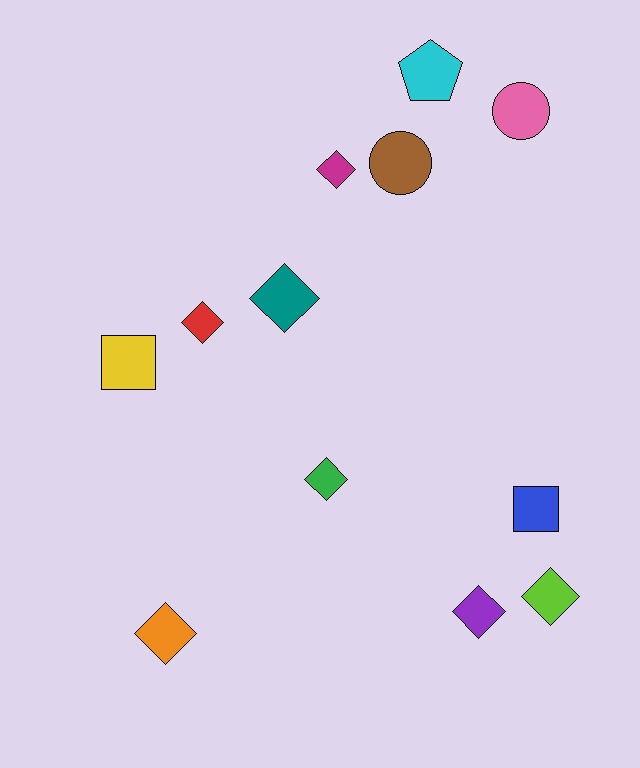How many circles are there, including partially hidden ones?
There are 2 circles.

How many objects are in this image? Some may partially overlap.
There are 12 objects.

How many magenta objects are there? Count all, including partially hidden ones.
There is 1 magenta object.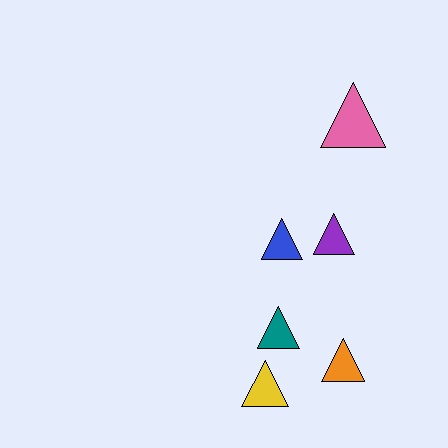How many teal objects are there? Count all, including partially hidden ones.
There is 1 teal object.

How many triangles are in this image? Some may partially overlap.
There are 6 triangles.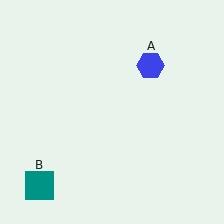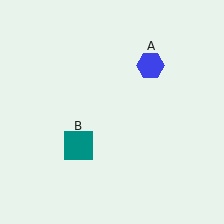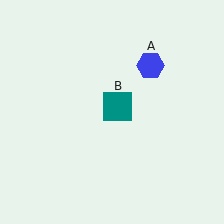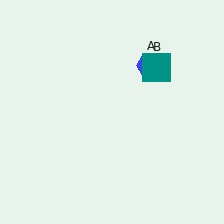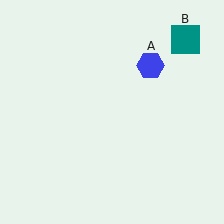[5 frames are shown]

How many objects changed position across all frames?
1 object changed position: teal square (object B).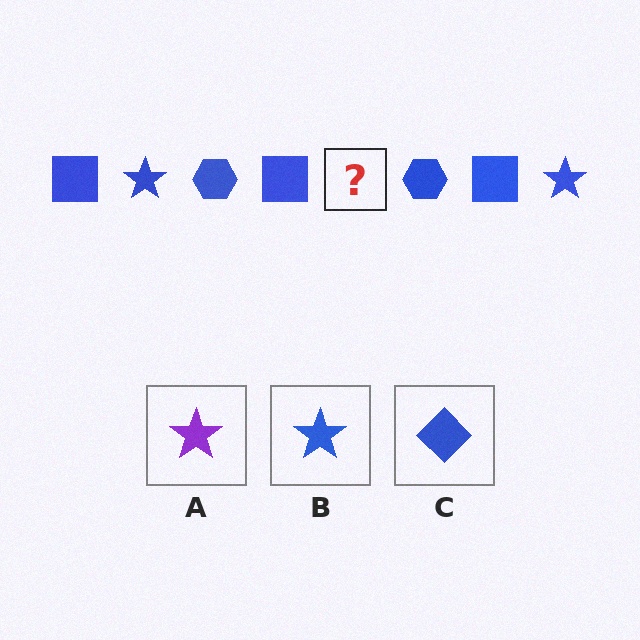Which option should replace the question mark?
Option B.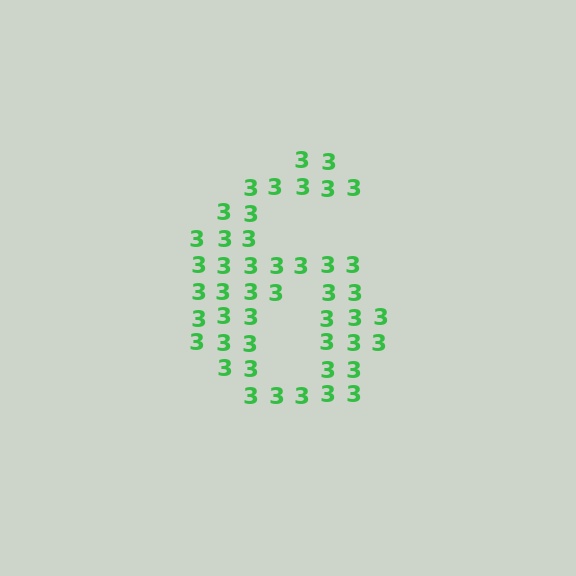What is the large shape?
The large shape is the digit 6.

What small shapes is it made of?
It is made of small digit 3's.